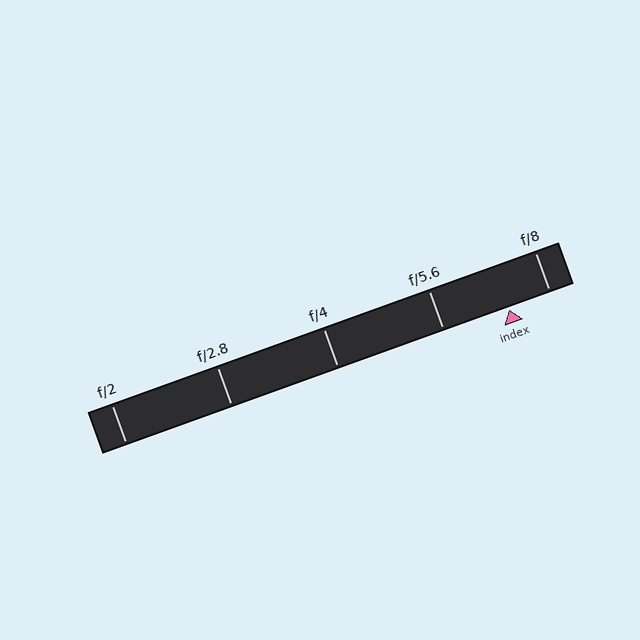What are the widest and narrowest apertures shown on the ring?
The widest aperture shown is f/2 and the narrowest is f/8.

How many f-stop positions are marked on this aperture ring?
There are 5 f-stop positions marked.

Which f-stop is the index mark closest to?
The index mark is closest to f/8.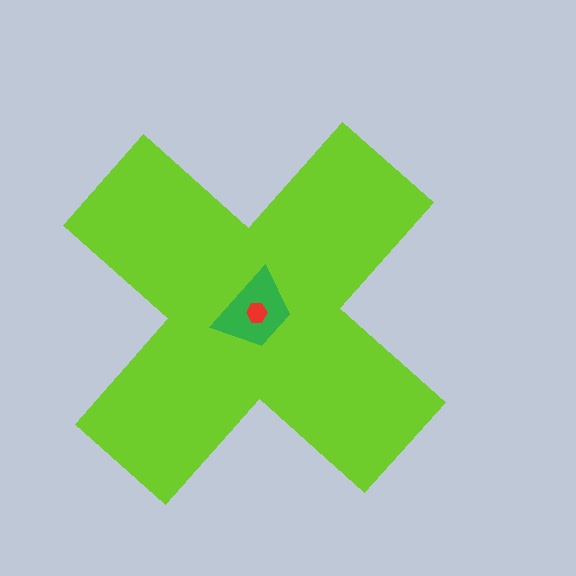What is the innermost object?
The red hexagon.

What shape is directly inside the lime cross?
The green trapezoid.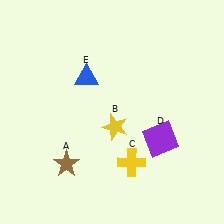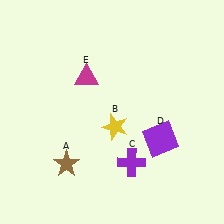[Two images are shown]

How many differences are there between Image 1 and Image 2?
There are 2 differences between the two images.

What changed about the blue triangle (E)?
In Image 1, E is blue. In Image 2, it changed to magenta.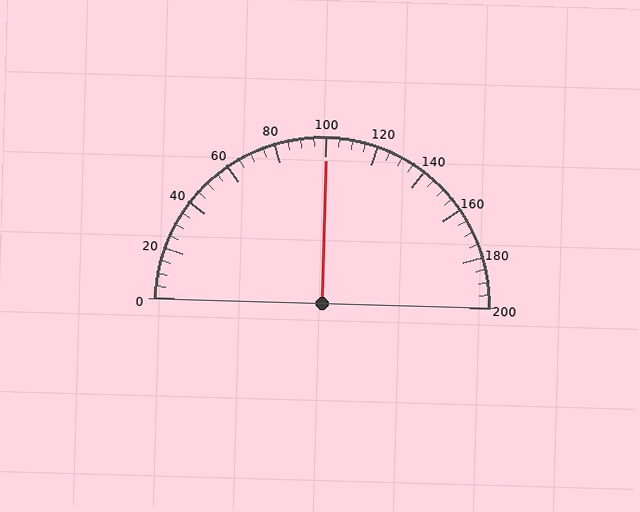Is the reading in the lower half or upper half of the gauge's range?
The reading is in the upper half of the range (0 to 200).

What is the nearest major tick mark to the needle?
The nearest major tick mark is 100.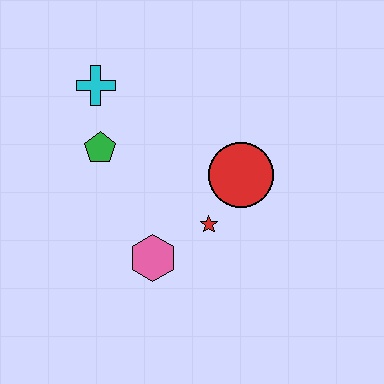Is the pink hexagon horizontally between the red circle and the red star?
No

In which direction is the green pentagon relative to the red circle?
The green pentagon is to the left of the red circle.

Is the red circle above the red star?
Yes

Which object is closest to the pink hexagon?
The red star is closest to the pink hexagon.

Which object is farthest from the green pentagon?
The red circle is farthest from the green pentagon.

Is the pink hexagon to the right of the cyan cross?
Yes